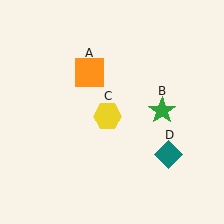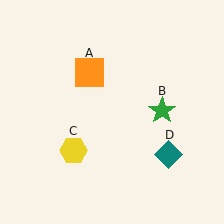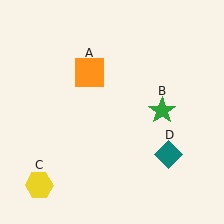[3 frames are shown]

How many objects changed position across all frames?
1 object changed position: yellow hexagon (object C).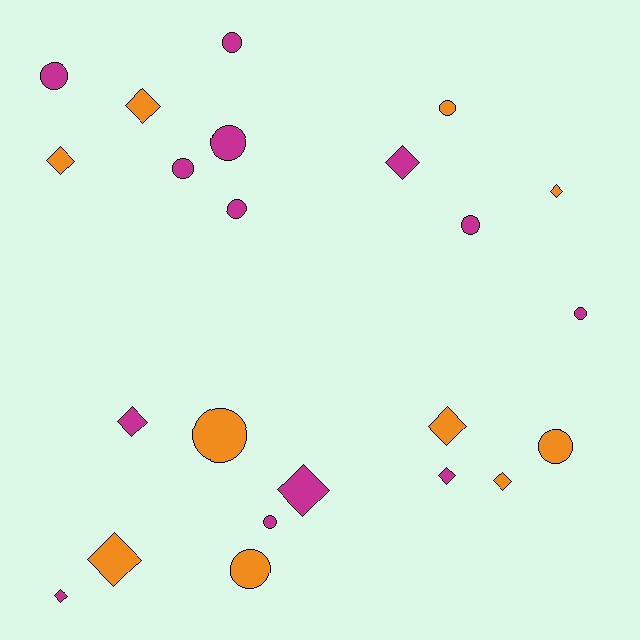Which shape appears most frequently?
Circle, with 12 objects.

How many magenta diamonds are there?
There are 5 magenta diamonds.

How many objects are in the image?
There are 23 objects.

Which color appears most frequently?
Magenta, with 13 objects.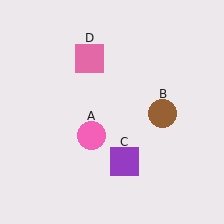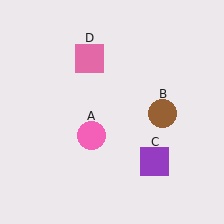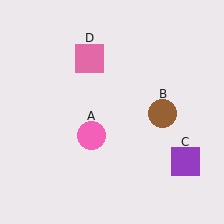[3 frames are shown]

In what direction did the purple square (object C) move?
The purple square (object C) moved right.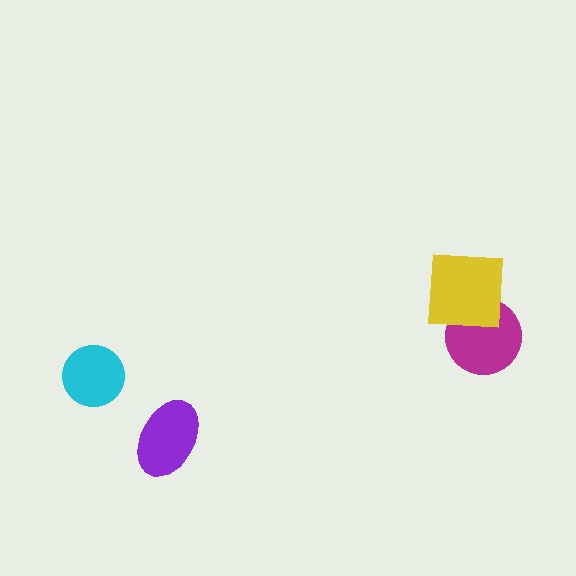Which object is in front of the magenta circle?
The yellow square is in front of the magenta circle.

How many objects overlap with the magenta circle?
1 object overlaps with the magenta circle.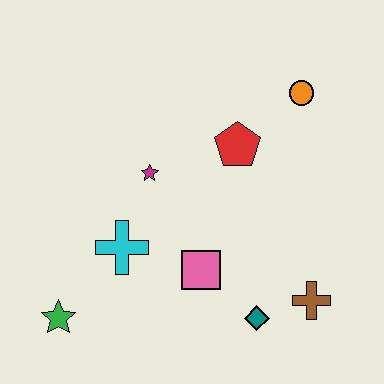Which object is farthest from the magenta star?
The brown cross is farthest from the magenta star.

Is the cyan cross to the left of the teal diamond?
Yes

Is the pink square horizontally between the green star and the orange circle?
Yes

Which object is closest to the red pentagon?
The orange circle is closest to the red pentagon.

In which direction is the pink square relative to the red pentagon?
The pink square is below the red pentagon.